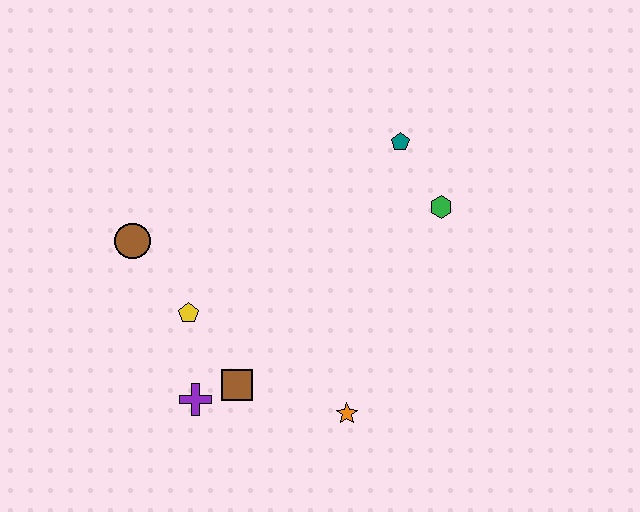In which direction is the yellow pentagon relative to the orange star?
The yellow pentagon is to the left of the orange star.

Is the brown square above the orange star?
Yes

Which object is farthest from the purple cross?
The teal pentagon is farthest from the purple cross.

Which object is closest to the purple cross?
The brown square is closest to the purple cross.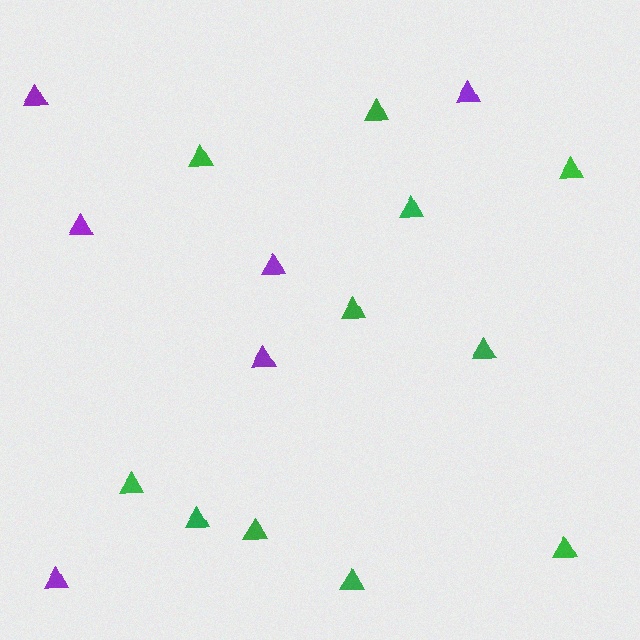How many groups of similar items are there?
There are 2 groups: one group of green triangles (11) and one group of purple triangles (6).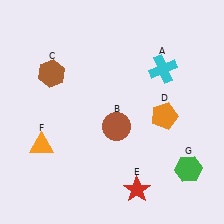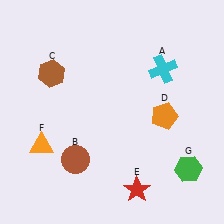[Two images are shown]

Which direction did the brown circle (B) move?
The brown circle (B) moved left.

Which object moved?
The brown circle (B) moved left.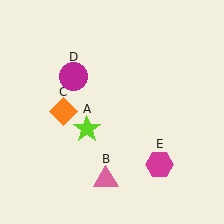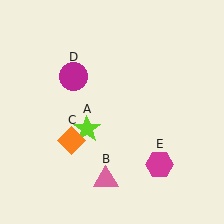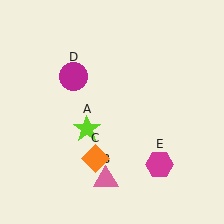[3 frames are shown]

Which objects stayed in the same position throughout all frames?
Lime star (object A) and pink triangle (object B) and magenta circle (object D) and magenta hexagon (object E) remained stationary.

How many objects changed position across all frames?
1 object changed position: orange diamond (object C).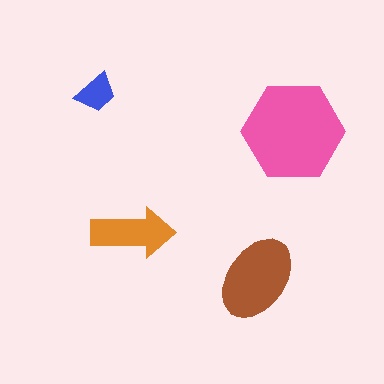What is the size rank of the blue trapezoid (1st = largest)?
4th.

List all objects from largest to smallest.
The pink hexagon, the brown ellipse, the orange arrow, the blue trapezoid.